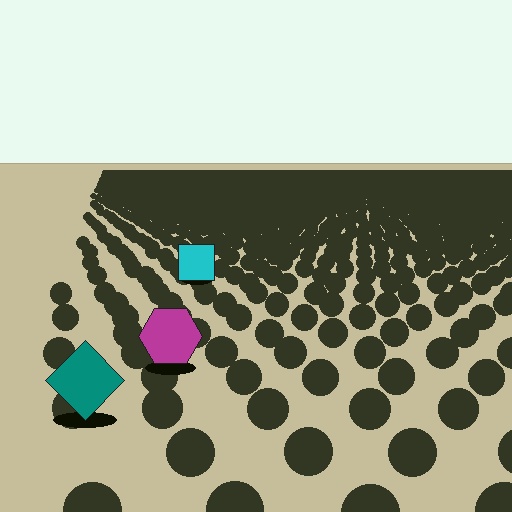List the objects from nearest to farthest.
From nearest to farthest: the teal diamond, the magenta hexagon, the cyan square.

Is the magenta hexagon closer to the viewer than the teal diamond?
No. The teal diamond is closer — you can tell from the texture gradient: the ground texture is coarser near it.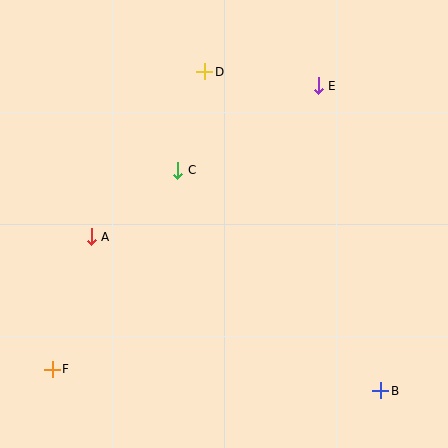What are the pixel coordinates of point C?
Point C is at (178, 170).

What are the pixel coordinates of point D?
Point D is at (205, 72).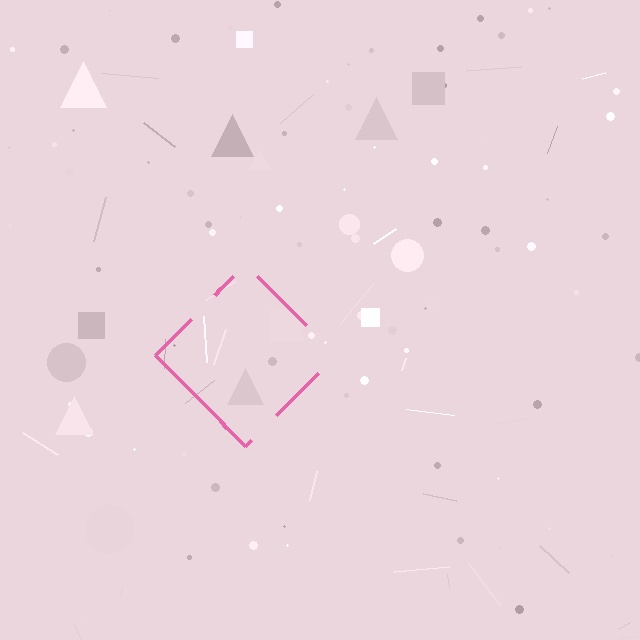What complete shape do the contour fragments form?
The contour fragments form a diamond.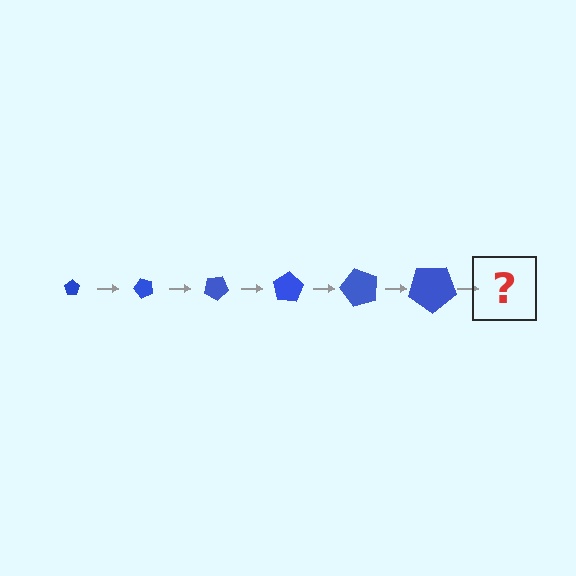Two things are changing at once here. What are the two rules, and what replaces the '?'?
The two rules are that the pentagon grows larger each step and it rotates 50 degrees each step. The '?' should be a pentagon, larger than the previous one and rotated 300 degrees from the start.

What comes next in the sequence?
The next element should be a pentagon, larger than the previous one and rotated 300 degrees from the start.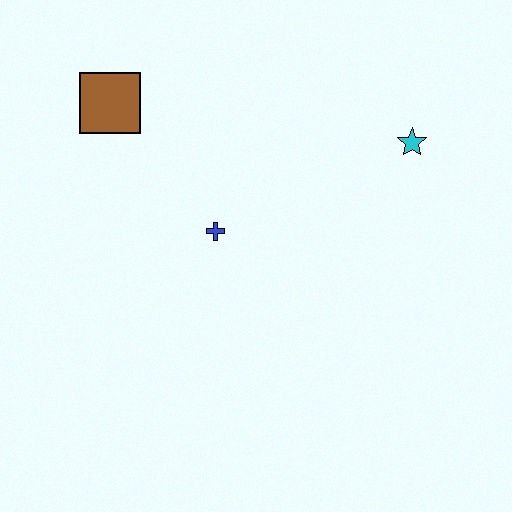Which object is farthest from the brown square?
The cyan star is farthest from the brown square.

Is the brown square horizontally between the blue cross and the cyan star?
No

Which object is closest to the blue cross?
The brown square is closest to the blue cross.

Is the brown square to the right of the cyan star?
No